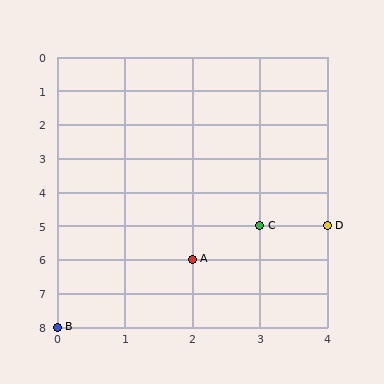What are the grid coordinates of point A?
Point A is at grid coordinates (2, 6).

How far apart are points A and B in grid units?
Points A and B are 2 columns and 2 rows apart (about 2.8 grid units diagonally).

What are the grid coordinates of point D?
Point D is at grid coordinates (4, 5).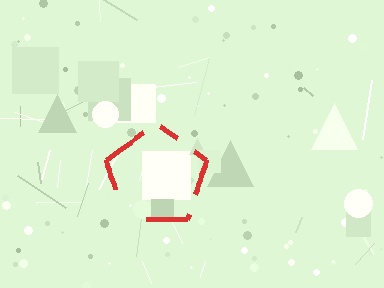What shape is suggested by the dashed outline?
The dashed outline suggests a pentagon.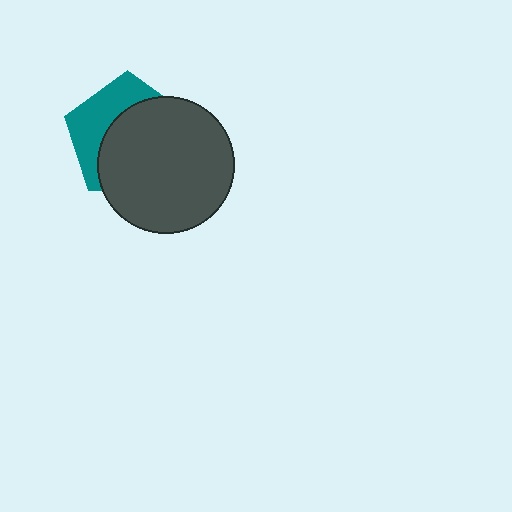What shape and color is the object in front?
The object in front is a dark gray circle.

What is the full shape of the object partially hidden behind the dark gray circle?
The partially hidden object is a teal pentagon.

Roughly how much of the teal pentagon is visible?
A small part of it is visible (roughly 37%).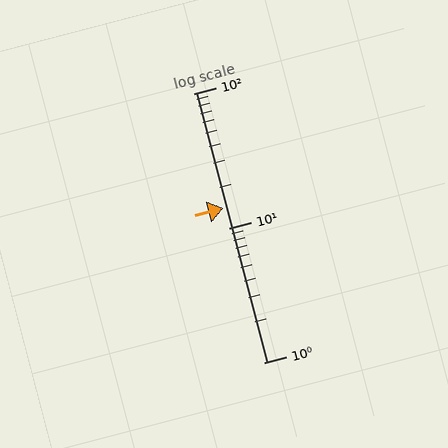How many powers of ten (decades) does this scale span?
The scale spans 2 decades, from 1 to 100.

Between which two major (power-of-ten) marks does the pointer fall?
The pointer is between 10 and 100.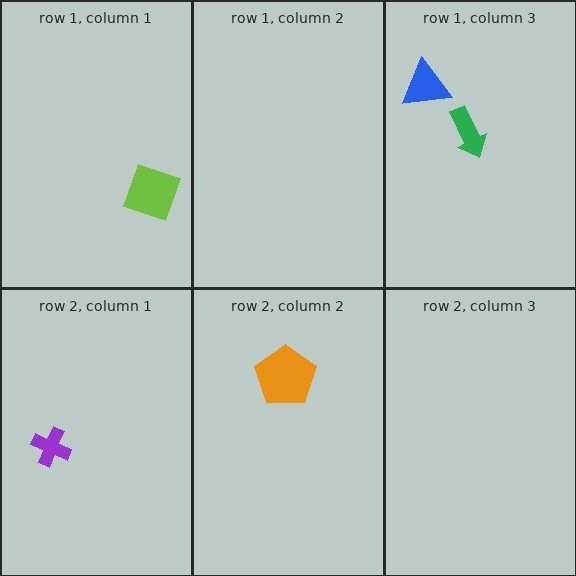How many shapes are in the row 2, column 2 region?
1.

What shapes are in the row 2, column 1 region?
The purple cross.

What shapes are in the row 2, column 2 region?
The orange pentagon.